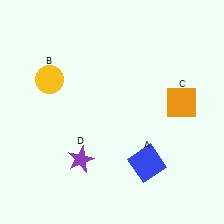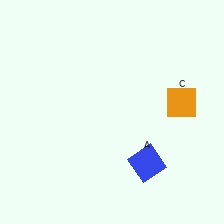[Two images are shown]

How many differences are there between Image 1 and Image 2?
There are 2 differences between the two images.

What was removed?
The yellow circle (B), the purple star (D) were removed in Image 2.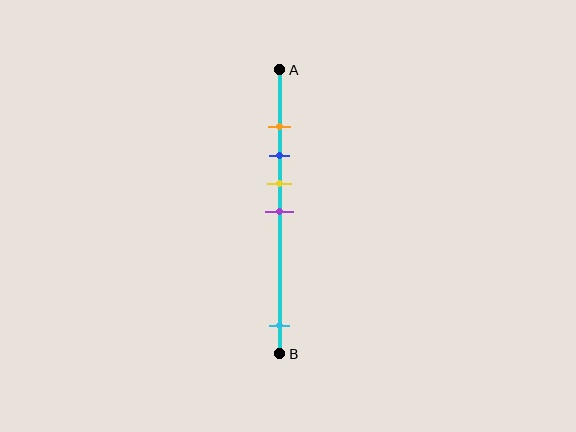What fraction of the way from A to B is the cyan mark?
The cyan mark is approximately 90% (0.9) of the way from A to B.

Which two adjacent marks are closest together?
The orange and blue marks are the closest adjacent pair.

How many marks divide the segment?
There are 5 marks dividing the segment.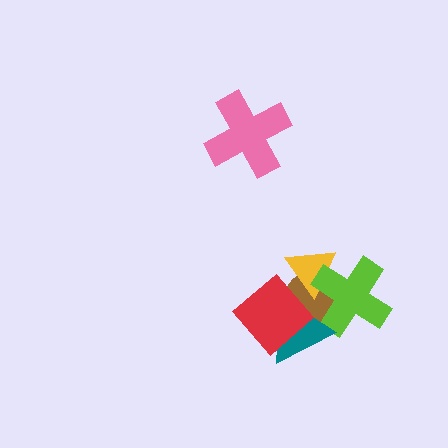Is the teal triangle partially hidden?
Yes, it is partially covered by another shape.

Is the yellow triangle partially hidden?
Yes, it is partially covered by another shape.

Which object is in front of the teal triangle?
The red diamond is in front of the teal triangle.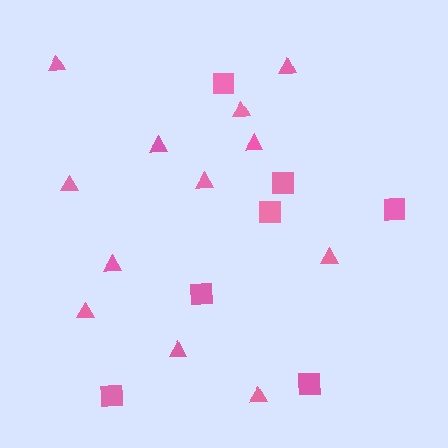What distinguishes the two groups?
There are 2 groups: one group of triangles (12) and one group of squares (7).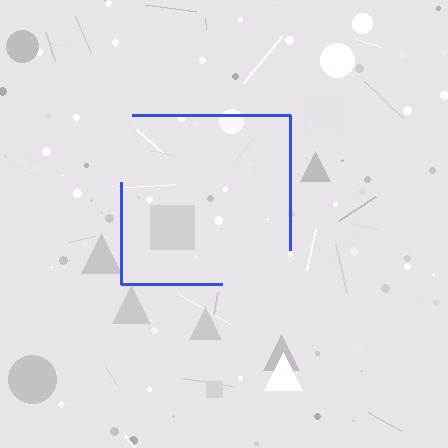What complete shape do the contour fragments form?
The contour fragments form a square.